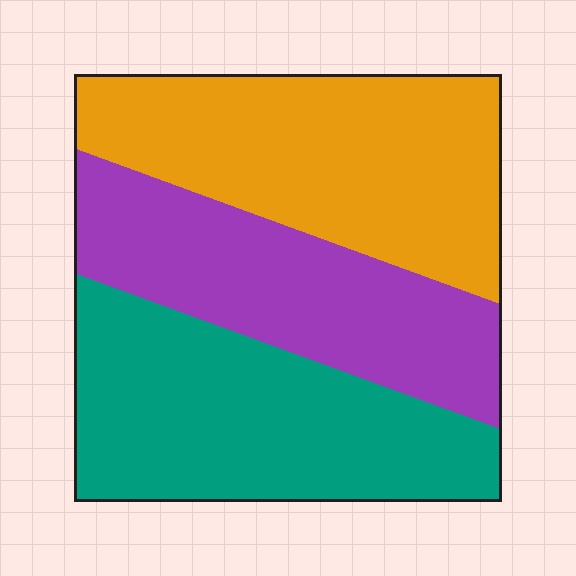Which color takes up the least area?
Purple, at roughly 30%.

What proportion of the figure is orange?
Orange covers 36% of the figure.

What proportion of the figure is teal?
Teal takes up about one third (1/3) of the figure.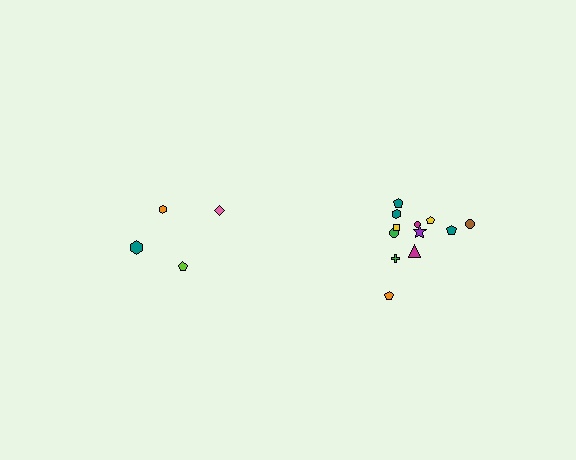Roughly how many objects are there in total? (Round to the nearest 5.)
Roughly 15 objects in total.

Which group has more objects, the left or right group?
The right group.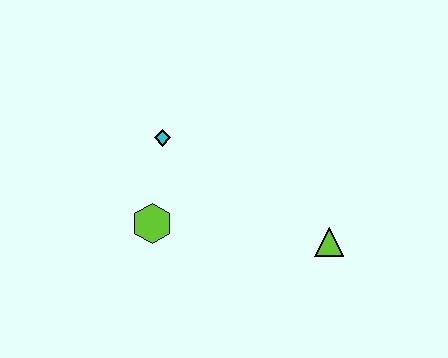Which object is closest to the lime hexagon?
The cyan diamond is closest to the lime hexagon.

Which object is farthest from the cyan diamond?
The lime triangle is farthest from the cyan diamond.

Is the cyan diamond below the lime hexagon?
No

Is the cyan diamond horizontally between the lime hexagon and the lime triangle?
Yes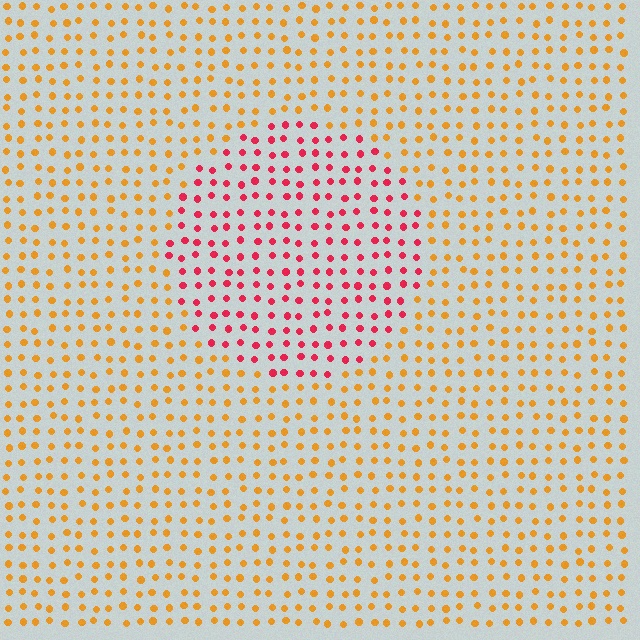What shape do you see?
I see a circle.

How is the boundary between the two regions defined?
The boundary is defined purely by a slight shift in hue (about 49 degrees). Spacing, size, and orientation are identical on both sides.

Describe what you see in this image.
The image is filled with small orange elements in a uniform arrangement. A circle-shaped region is visible where the elements are tinted to a slightly different hue, forming a subtle color boundary.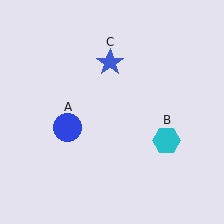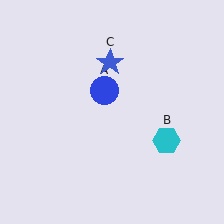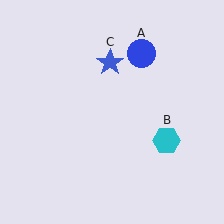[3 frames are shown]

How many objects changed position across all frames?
1 object changed position: blue circle (object A).